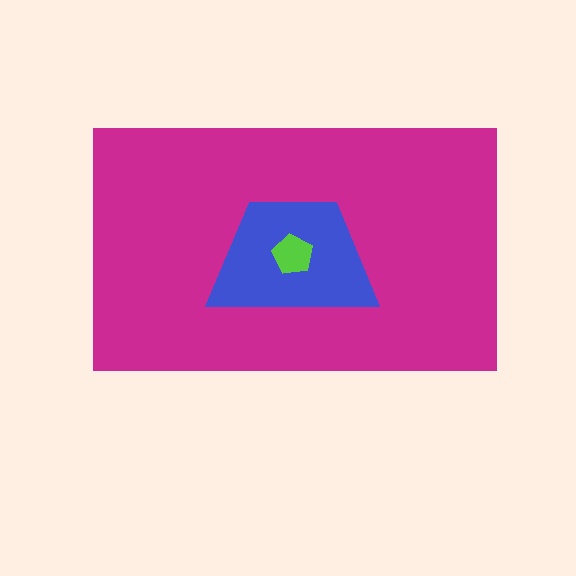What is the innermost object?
The lime pentagon.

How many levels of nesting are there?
3.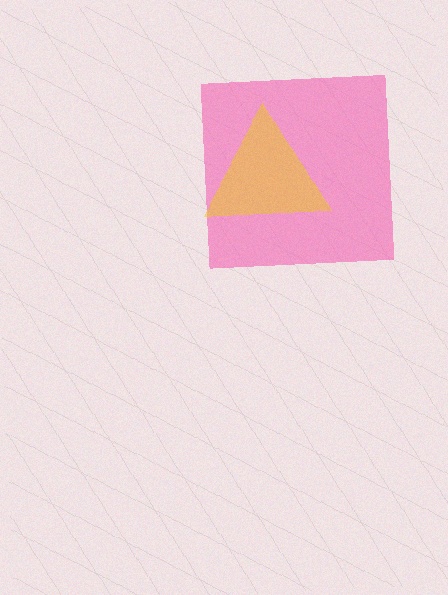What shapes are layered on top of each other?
The layered shapes are: a pink square, a yellow triangle.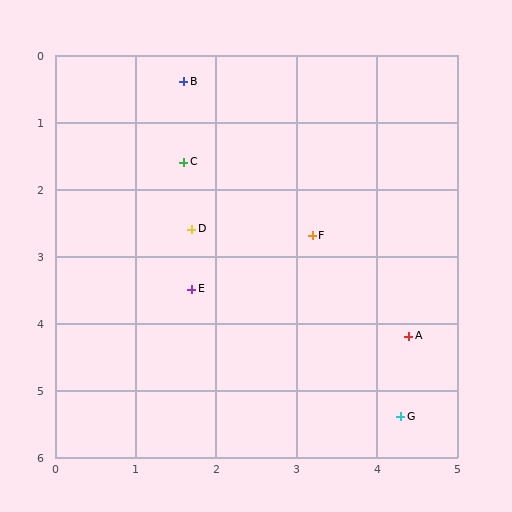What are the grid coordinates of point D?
Point D is at approximately (1.7, 2.6).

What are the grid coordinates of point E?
Point E is at approximately (1.7, 3.5).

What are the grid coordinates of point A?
Point A is at approximately (4.4, 4.2).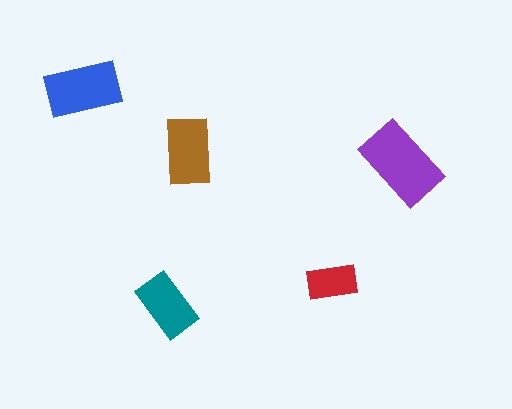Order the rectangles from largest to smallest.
the purple one, the blue one, the brown one, the teal one, the red one.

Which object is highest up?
The blue rectangle is topmost.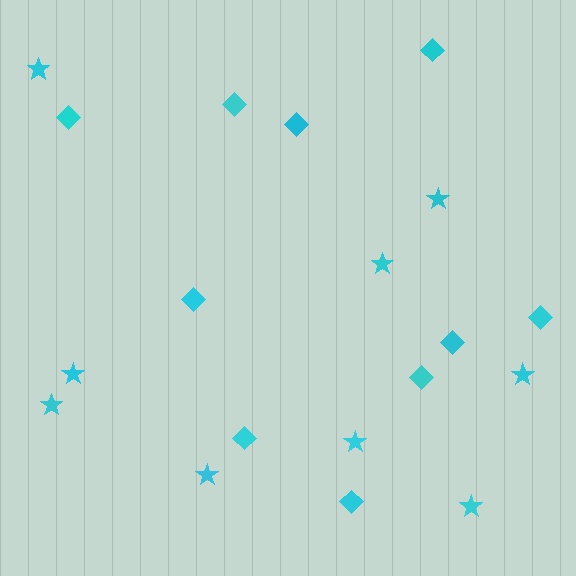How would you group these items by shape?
There are 2 groups: one group of diamonds (10) and one group of stars (9).